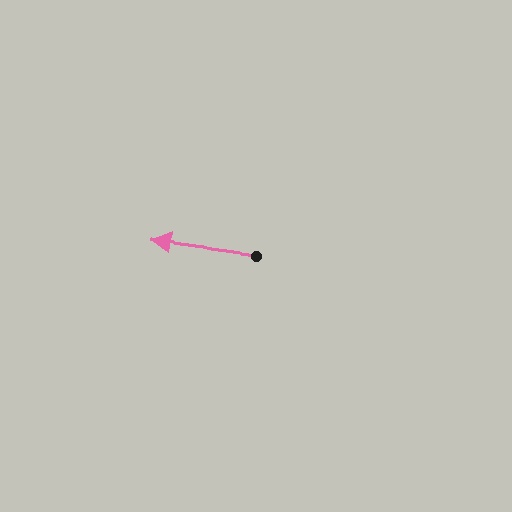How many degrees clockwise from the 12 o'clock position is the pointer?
Approximately 278 degrees.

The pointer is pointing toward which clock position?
Roughly 9 o'clock.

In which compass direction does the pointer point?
West.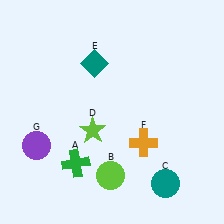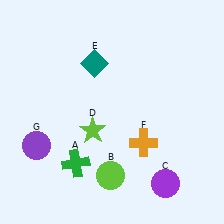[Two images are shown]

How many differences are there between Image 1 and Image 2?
There is 1 difference between the two images.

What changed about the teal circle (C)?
In Image 1, C is teal. In Image 2, it changed to purple.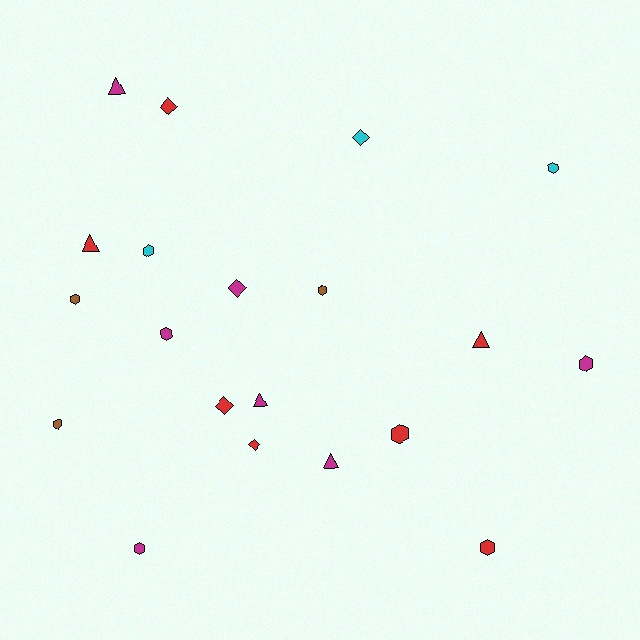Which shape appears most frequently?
Hexagon, with 10 objects.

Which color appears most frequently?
Magenta, with 7 objects.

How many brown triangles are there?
There are no brown triangles.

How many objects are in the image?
There are 20 objects.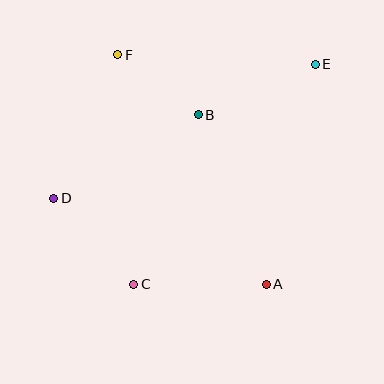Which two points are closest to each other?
Points B and F are closest to each other.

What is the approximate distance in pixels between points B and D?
The distance between B and D is approximately 167 pixels.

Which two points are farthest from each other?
Points D and E are farthest from each other.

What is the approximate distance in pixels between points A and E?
The distance between A and E is approximately 225 pixels.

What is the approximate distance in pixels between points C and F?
The distance between C and F is approximately 230 pixels.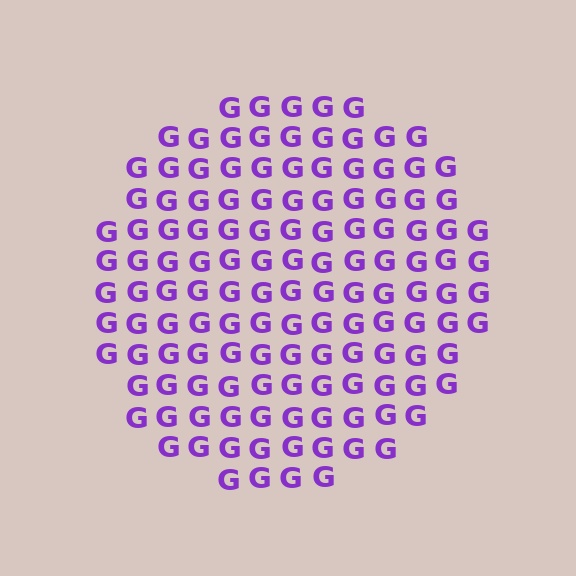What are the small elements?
The small elements are letter G's.